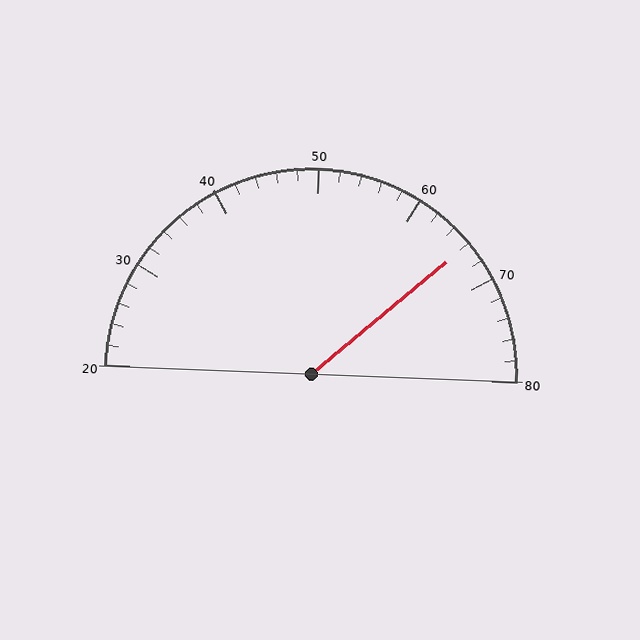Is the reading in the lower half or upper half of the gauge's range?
The reading is in the upper half of the range (20 to 80).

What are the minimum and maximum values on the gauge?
The gauge ranges from 20 to 80.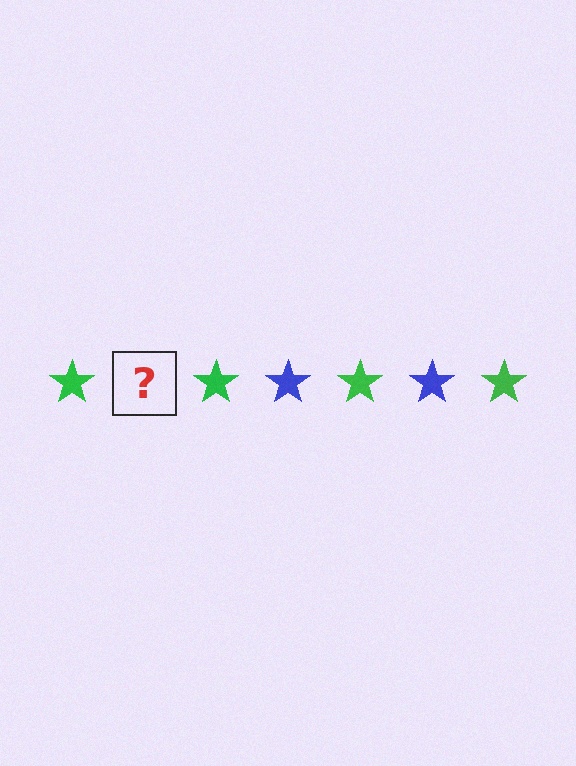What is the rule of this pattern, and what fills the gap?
The rule is that the pattern cycles through green, blue stars. The gap should be filled with a blue star.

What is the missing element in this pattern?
The missing element is a blue star.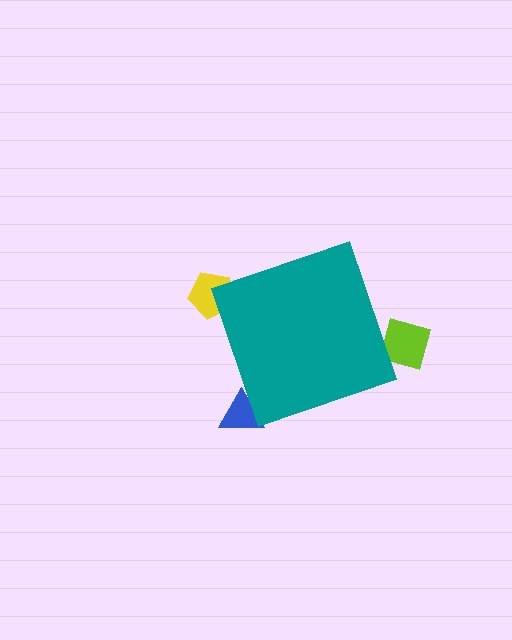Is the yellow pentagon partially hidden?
Yes, the yellow pentagon is partially hidden behind the teal diamond.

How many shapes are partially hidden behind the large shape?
3 shapes are partially hidden.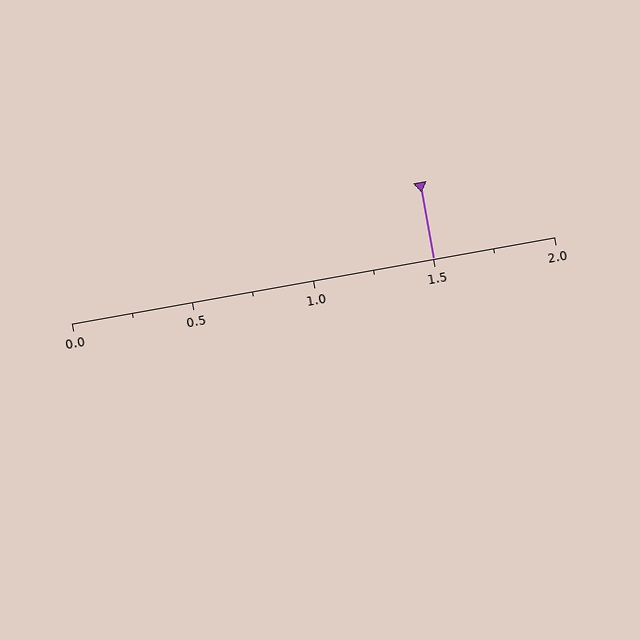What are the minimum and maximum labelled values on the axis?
The axis runs from 0.0 to 2.0.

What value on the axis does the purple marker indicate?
The marker indicates approximately 1.5.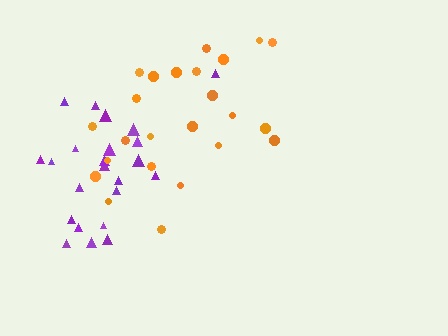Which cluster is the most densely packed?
Purple.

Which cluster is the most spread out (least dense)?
Orange.